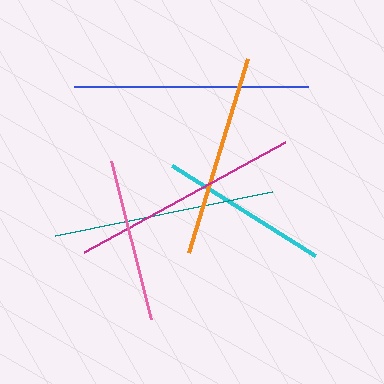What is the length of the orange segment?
The orange segment is approximately 202 pixels long.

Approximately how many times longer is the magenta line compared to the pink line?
The magenta line is approximately 1.4 times the length of the pink line.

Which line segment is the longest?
The blue line is the longest at approximately 234 pixels.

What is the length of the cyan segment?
The cyan segment is approximately 169 pixels long.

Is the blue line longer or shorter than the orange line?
The blue line is longer than the orange line.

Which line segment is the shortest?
The pink line is the shortest at approximately 163 pixels.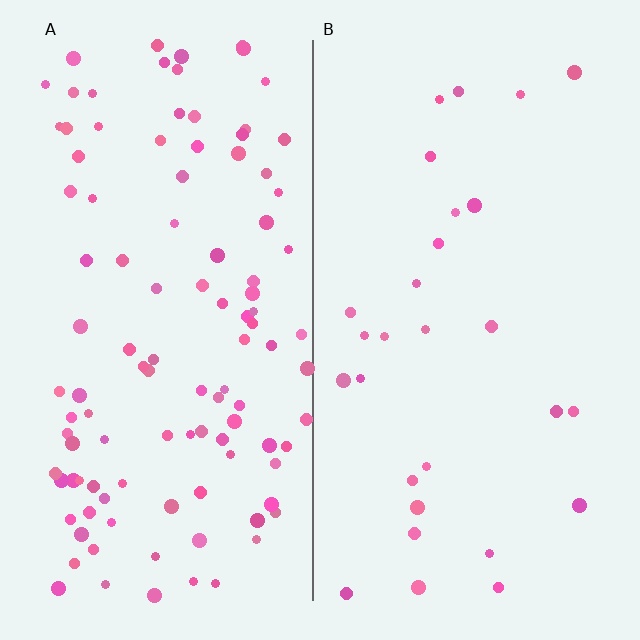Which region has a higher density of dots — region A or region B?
A (the left).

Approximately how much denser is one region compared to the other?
Approximately 3.8× — region A over region B.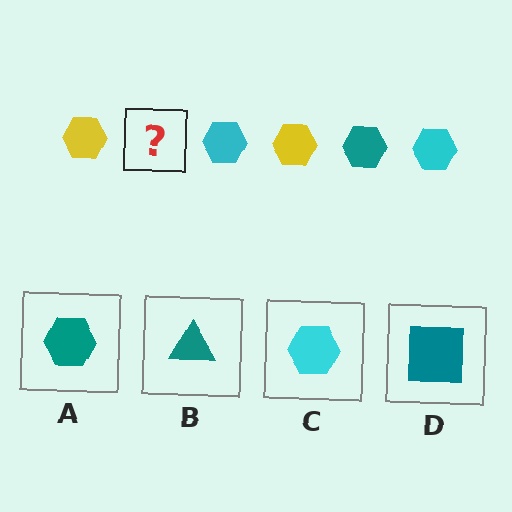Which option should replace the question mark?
Option A.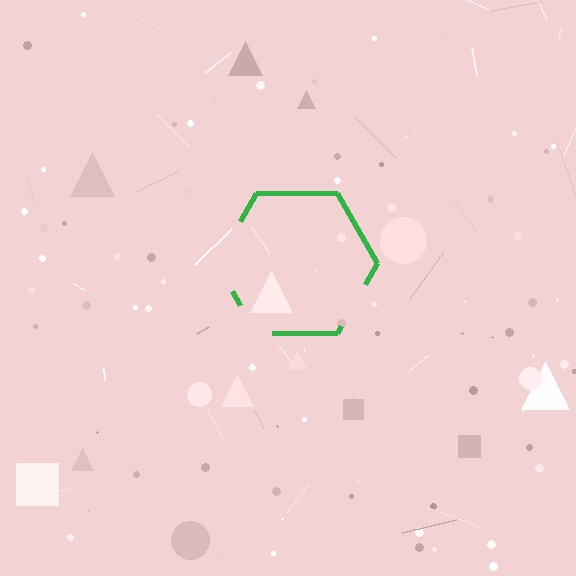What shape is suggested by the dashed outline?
The dashed outline suggests a hexagon.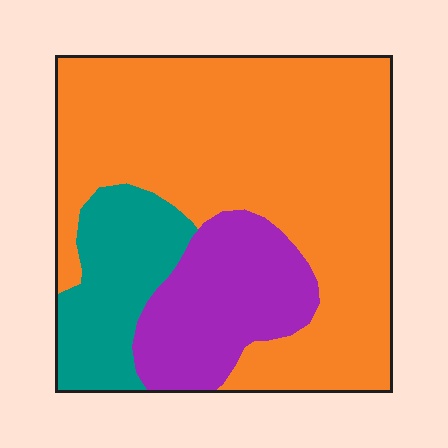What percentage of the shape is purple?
Purple covers about 20% of the shape.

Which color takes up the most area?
Orange, at roughly 65%.